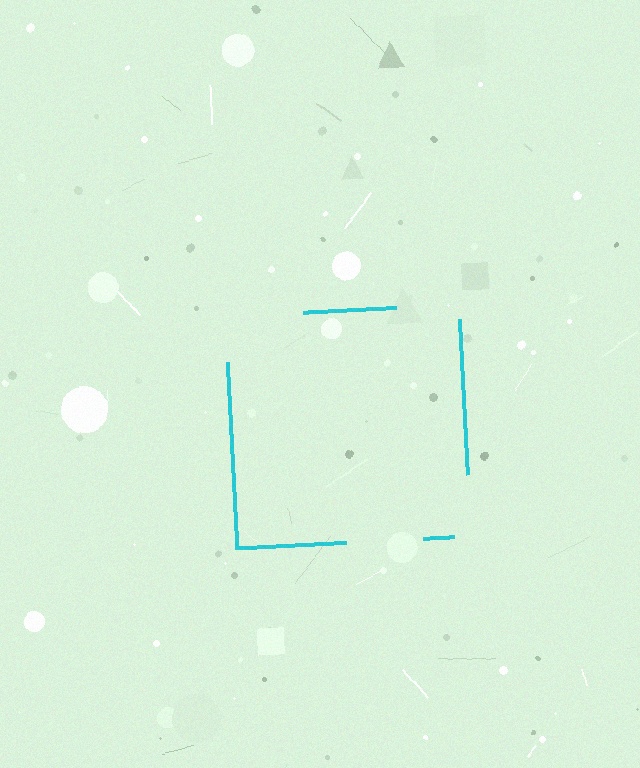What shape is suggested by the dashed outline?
The dashed outline suggests a square.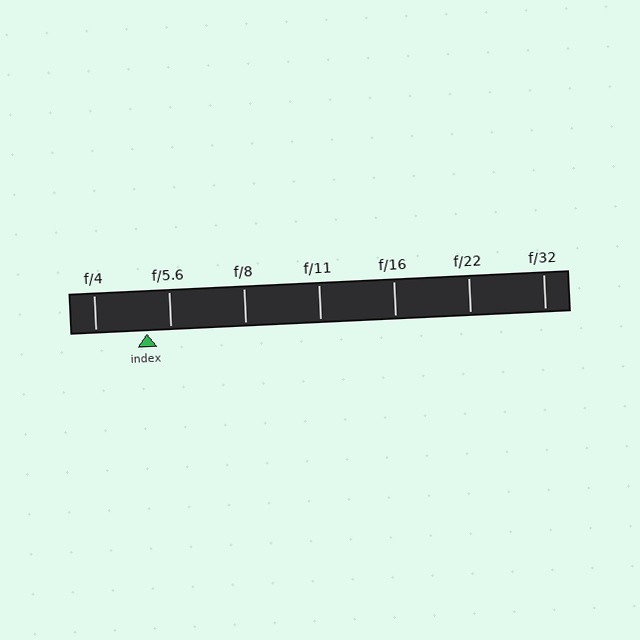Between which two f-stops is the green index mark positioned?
The index mark is between f/4 and f/5.6.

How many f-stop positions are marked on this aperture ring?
There are 7 f-stop positions marked.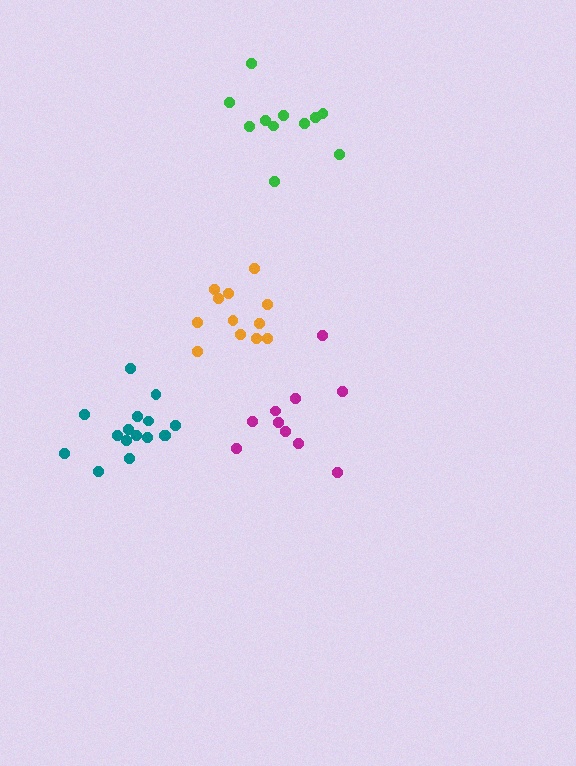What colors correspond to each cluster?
The clusters are colored: green, orange, magenta, teal.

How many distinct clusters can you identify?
There are 4 distinct clusters.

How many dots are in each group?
Group 1: 11 dots, Group 2: 12 dots, Group 3: 10 dots, Group 4: 16 dots (49 total).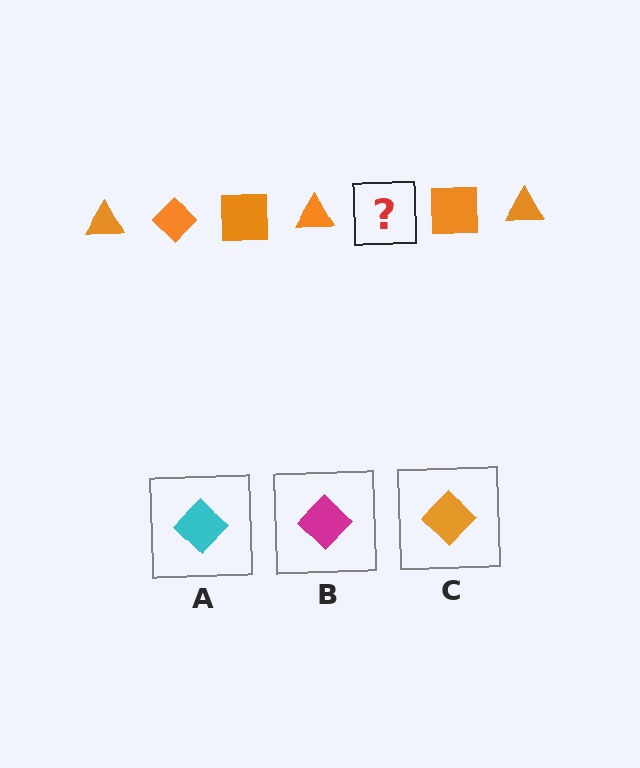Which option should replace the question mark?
Option C.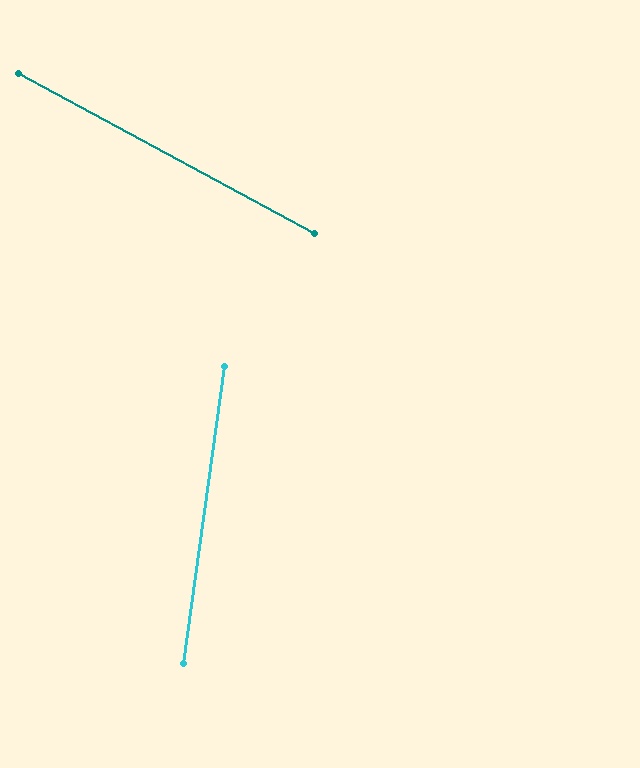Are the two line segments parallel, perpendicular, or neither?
Neither parallel nor perpendicular — they differ by about 70°.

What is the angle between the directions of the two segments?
Approximately 70 degrees.